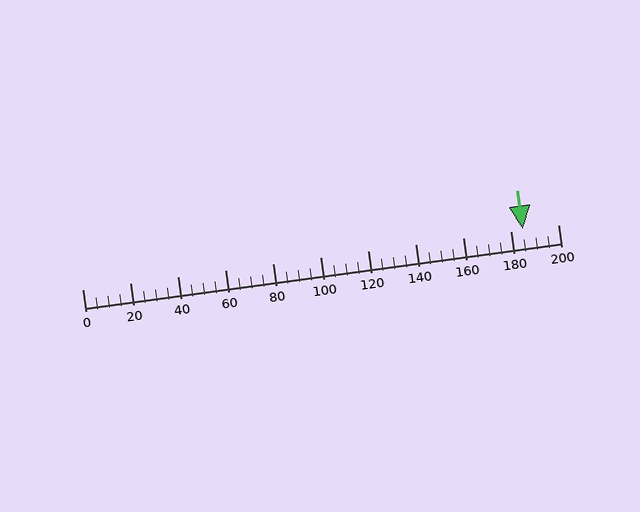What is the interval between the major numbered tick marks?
The major tick marks are spaced 20 units apart.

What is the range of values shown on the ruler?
The ruler shows values from 0 to 200.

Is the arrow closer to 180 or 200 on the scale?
The arrow is closer to 180.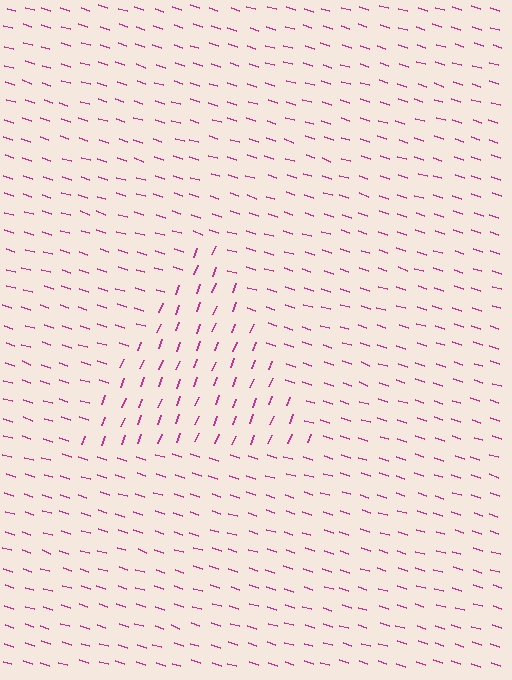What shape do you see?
I see a triangle.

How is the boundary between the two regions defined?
The boundary is defined purely by a change in line orientation (approximately 86 degrees difference). All lines are the same color and thickness.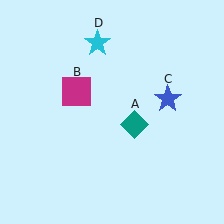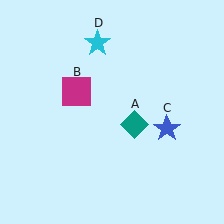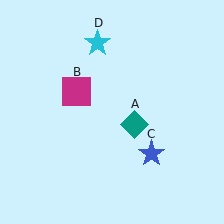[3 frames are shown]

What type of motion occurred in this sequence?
The blue star (object C) rotated clockwise around the center of the scene.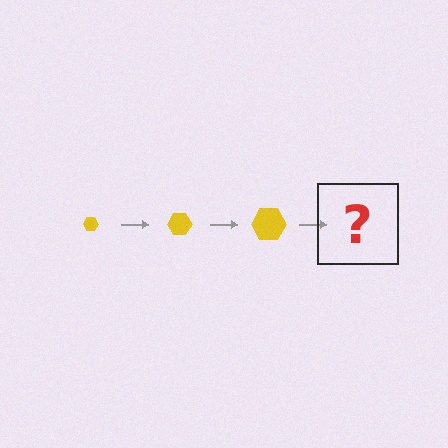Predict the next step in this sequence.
The next step is a yellow hexagon, larger than the previous one.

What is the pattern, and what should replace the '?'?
The pattern is that the hexagon gets progressively larger each step. The '?' should be a yellow hexagon, larger than the previous one.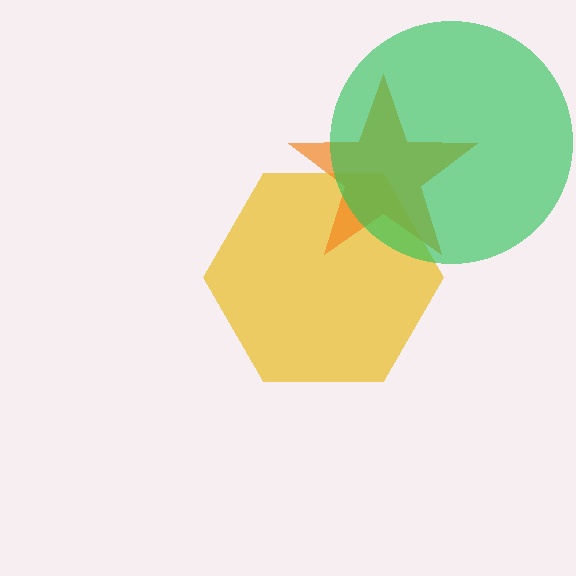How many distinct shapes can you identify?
There are 3 distinct shapes: a yellow hexagon, an orange star, a green circle.